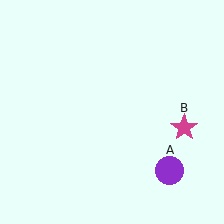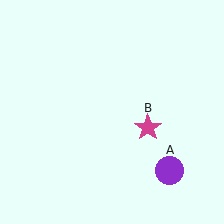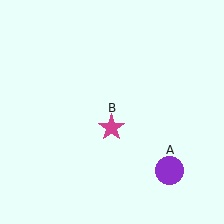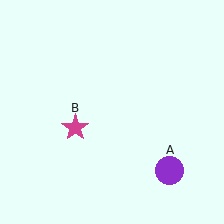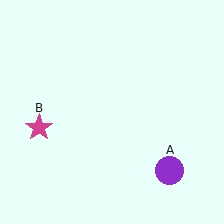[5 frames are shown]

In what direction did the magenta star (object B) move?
The magenta star (object B) moved left.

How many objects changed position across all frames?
1 object changed position: magenta star (object B).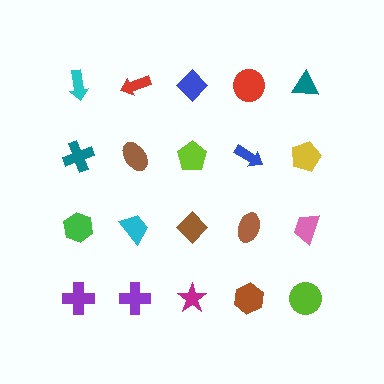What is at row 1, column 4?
A red circle.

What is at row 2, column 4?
A blue arrow.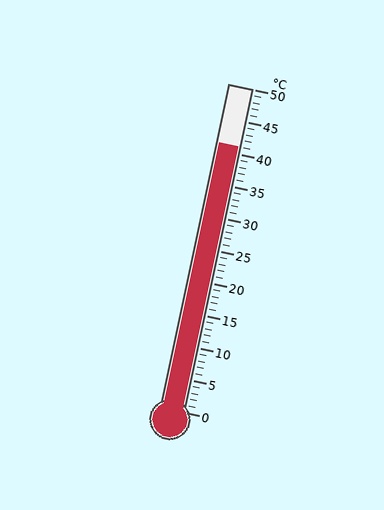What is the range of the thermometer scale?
The thermometer scale ranges from 0°C to 50°C.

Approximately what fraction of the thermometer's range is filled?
The thermometer is filled to approximately 80% of its range.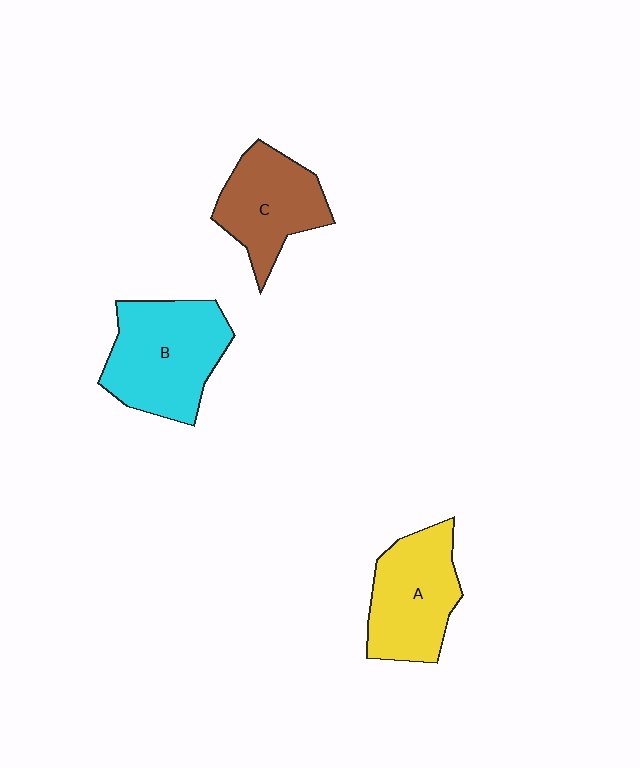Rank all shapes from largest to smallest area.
From largest to smallest: B (cyan), A (yellow), C (brown).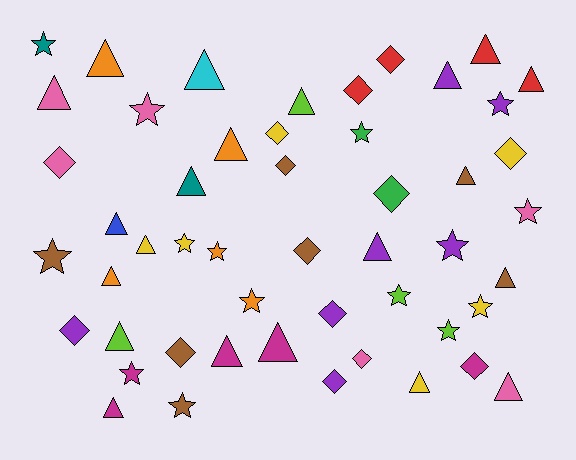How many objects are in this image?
There are 50 objects.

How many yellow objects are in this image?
There are 6 yellow objects.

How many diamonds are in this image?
There are 14 diamonds.